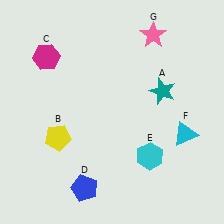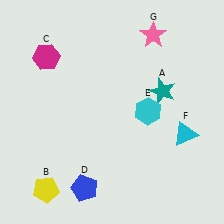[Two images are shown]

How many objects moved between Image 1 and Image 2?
2 objects moved between the two images.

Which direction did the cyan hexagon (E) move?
The cyan hexagon (E) moved up.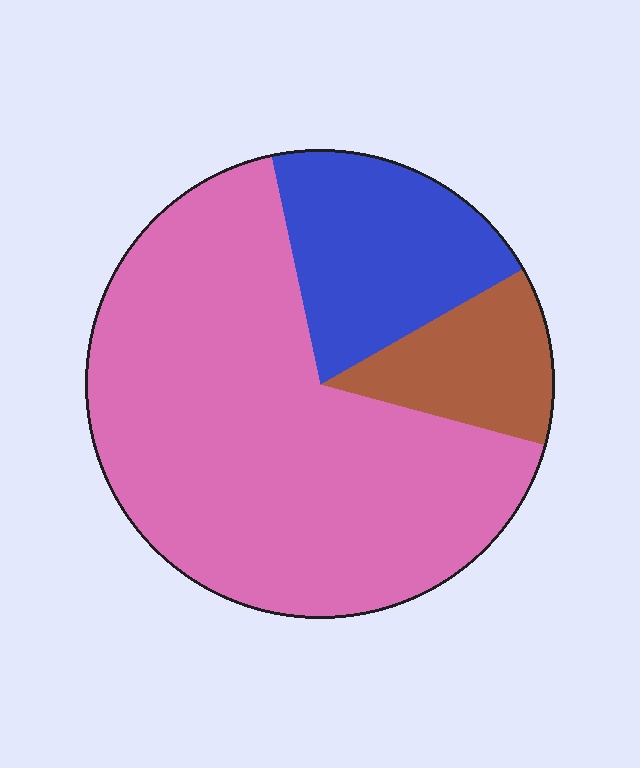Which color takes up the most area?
Pink, at roughly 65%.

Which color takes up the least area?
Brown, at roughly 10%.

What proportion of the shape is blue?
Blue covers roughly 20% of the shape.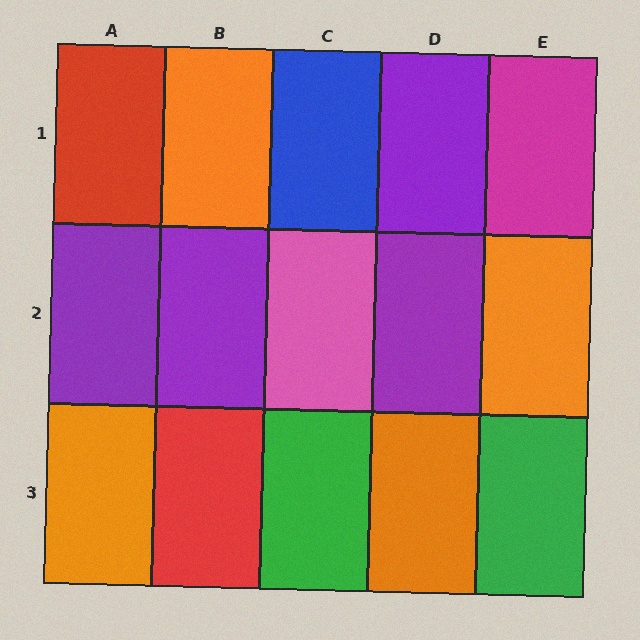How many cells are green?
2 cells are green.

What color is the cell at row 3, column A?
Orange.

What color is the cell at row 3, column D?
Orange.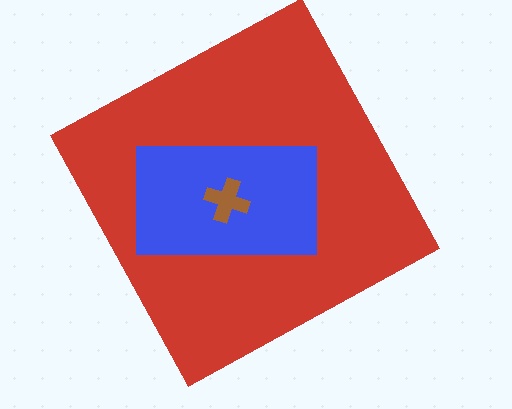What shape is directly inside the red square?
The blue rectangle.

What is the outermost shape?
The red square.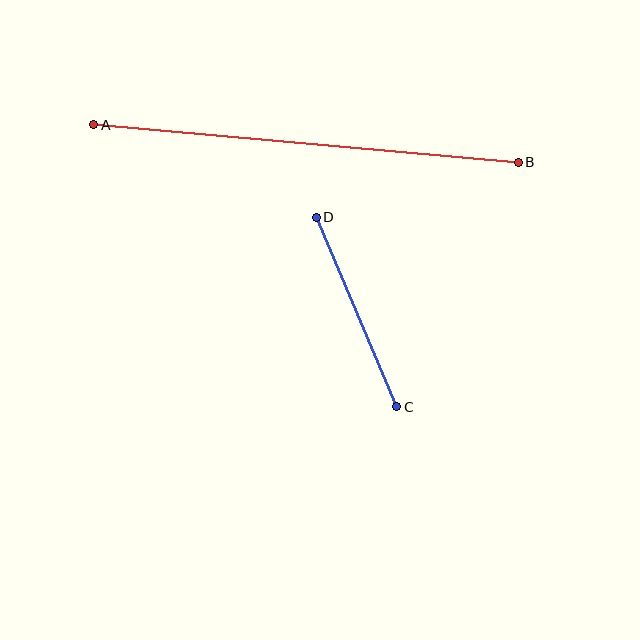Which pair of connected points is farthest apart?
Points A and B are farthest apart.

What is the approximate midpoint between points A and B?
The midpoint is at approximately (306, 143) pixels.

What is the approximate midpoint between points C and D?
The midpoint is at approximately (356, 312) pixels.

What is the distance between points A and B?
The distance is approximately 426 pixels.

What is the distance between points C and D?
The distance is approximately 206 pixels.